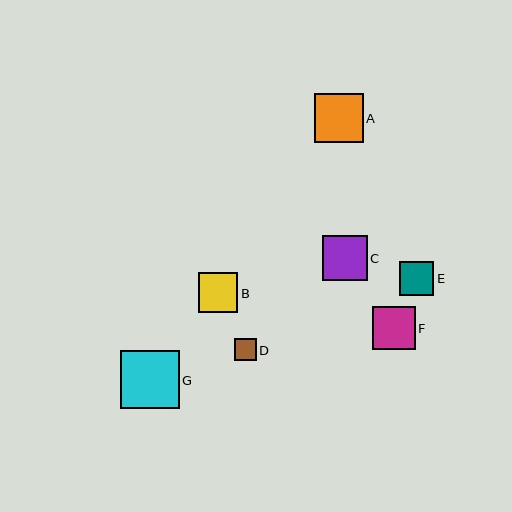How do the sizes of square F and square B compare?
Square F and square B are approximately the same size.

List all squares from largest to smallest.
From largest to smallest: G, A, C, F, B, E, D.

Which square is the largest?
Square G is the largest with a size of approximately 58 pixels.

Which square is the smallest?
Square D is the smallest with a size of approximately 22 pixels.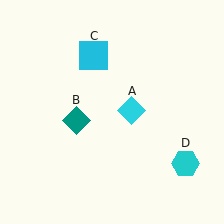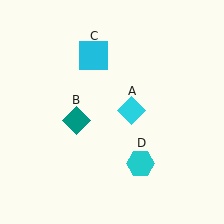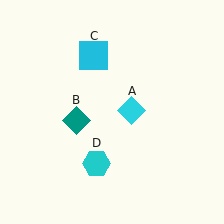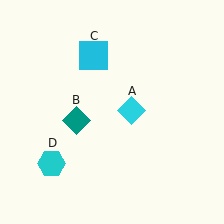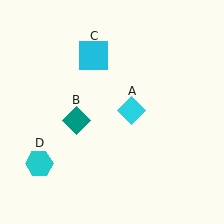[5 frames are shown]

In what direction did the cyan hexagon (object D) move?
The cyan hexagon (object D) moved left.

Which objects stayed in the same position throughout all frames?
Cyan diamond (object A) and teal diamond (object B) and cyan square (object C) remained stationary.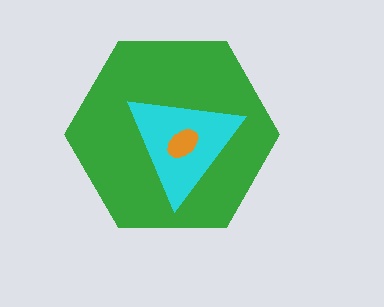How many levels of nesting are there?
3.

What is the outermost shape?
The green hexagon.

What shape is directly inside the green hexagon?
The cyan triangle.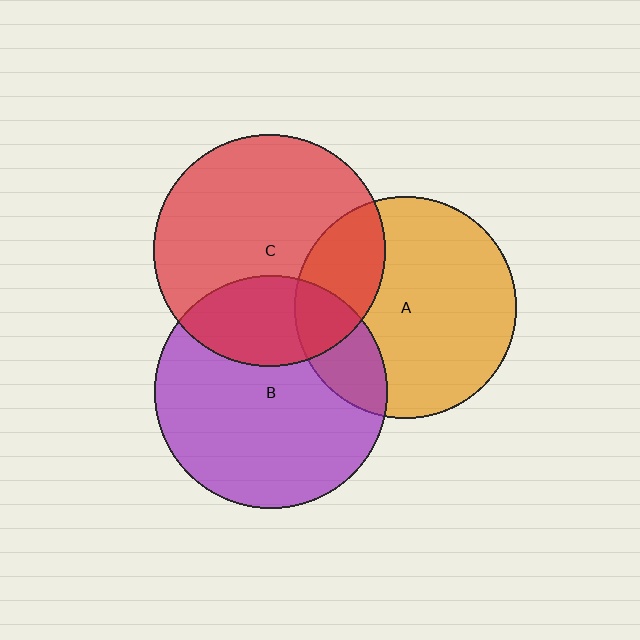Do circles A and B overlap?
Yes.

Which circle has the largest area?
Circle B (purple).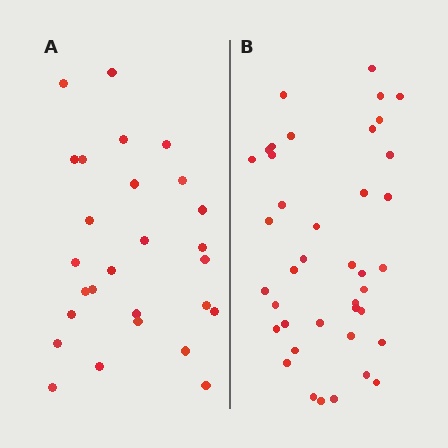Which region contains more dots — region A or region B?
Region B (the right region) has more dots.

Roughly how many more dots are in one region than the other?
Region B has approximately 15 more dots than region A.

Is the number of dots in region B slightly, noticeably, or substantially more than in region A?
Region B has substantially more. The ratio is roughly 1.5 to 1.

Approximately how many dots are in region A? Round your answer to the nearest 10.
About 30 dots. (The exact count is 27, which rounds to 30.)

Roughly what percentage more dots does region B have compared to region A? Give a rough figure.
About 50% more.